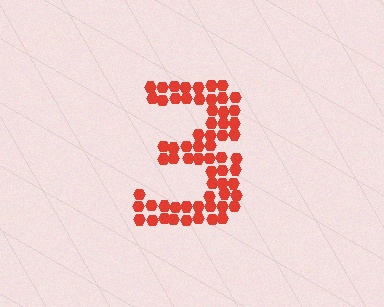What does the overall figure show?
The overall figure shows the digit 3.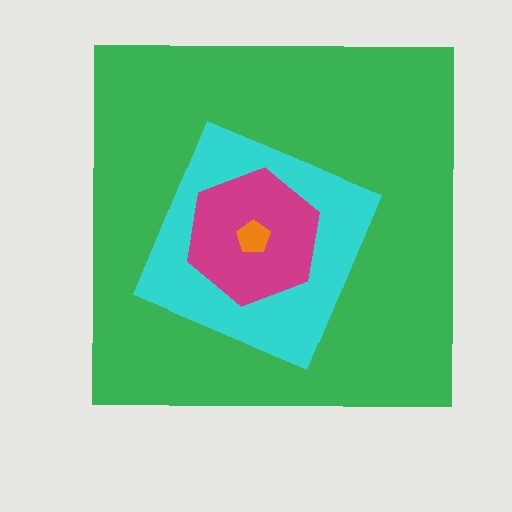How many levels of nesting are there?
4.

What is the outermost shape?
The green square.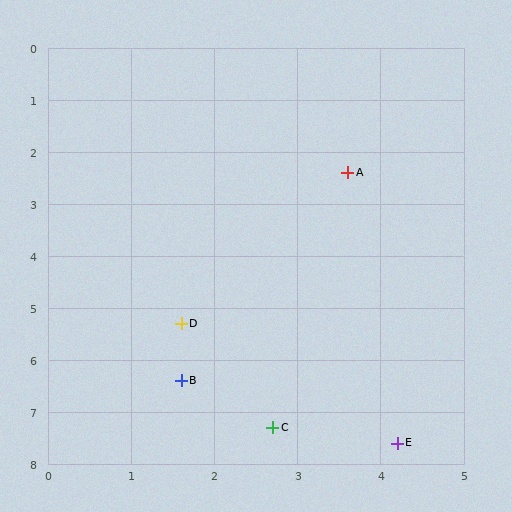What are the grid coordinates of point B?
Point B is at approximately (1.6, 6.4).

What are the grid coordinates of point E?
Point E is at approximately (4.2, 7.6).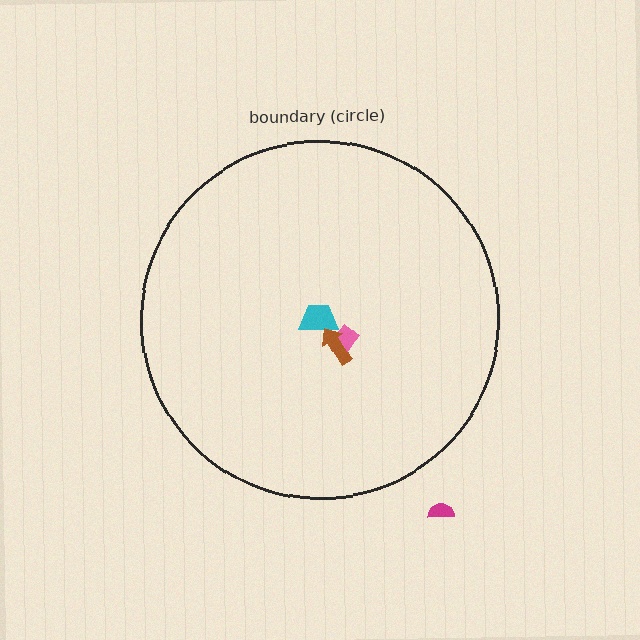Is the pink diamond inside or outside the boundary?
Inside.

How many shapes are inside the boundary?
3 inside, 1 outside.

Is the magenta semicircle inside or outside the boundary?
Outside.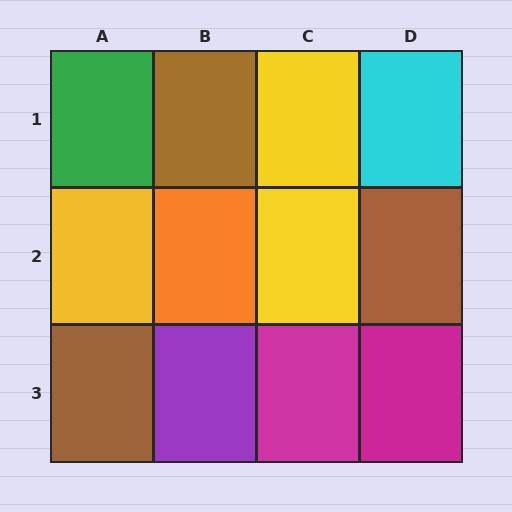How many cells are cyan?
1 cell is cyan.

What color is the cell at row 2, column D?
Brown.